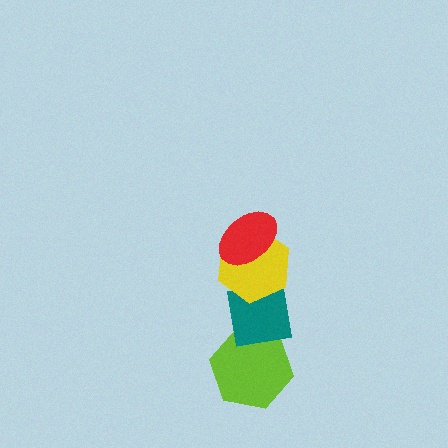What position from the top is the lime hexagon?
The lime hexagon is 4th from the top.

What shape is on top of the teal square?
The yellow hexagon is on top of the teal square.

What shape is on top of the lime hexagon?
The teal square is on top of the lime hexagon.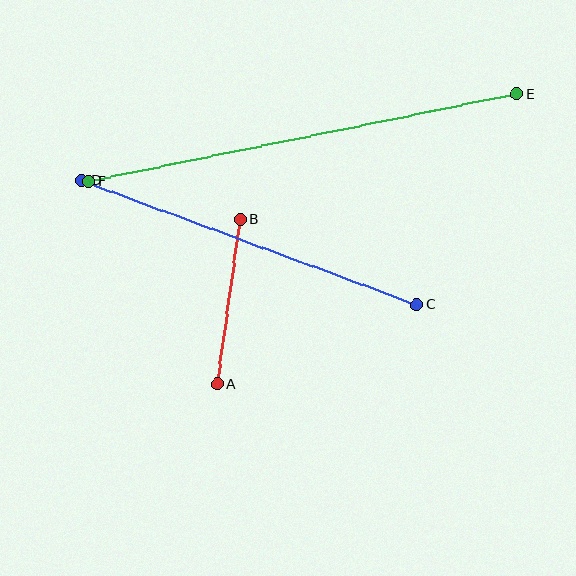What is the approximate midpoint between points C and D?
The midpoint is at approximately (249, 243) pixels.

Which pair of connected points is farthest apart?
Points E and F are farthest apart.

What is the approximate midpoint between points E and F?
The midpoint is at approximately (303, 138) pixels.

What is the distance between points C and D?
The distance is approximately 358 pixels.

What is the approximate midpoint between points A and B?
The midpoint is at approximately (228, 302) pixels.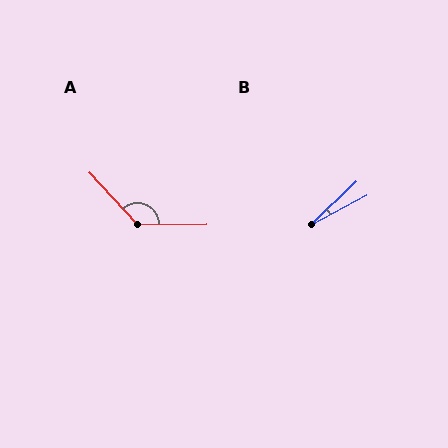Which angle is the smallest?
B, at approximately 16 degrees.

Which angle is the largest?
A, at approximately 132 degrees.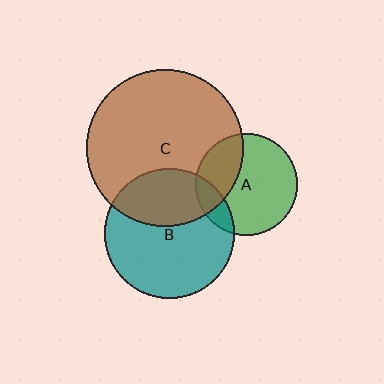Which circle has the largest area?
Circle C (brown).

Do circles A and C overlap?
Yes.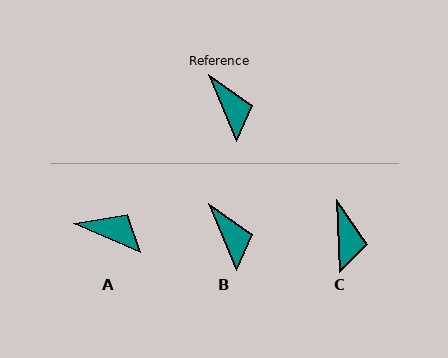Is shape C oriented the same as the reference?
No, it is off by about 21 degrees.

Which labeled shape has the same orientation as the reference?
B.